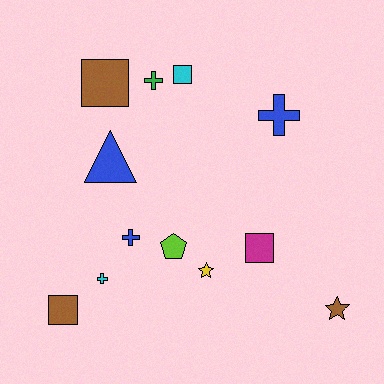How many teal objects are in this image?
There are no teal objects.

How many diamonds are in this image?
There are no diamonds.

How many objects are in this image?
There are 12 objects.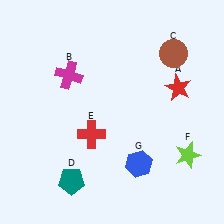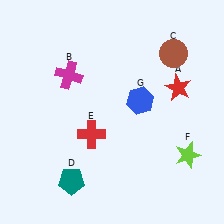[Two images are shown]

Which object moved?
The blue hexagon (G) moved up.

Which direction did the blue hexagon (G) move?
The blue hexagon (G) moved up.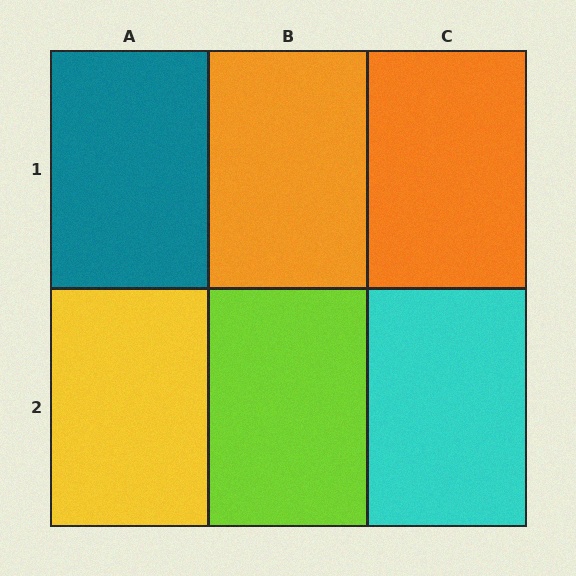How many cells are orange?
2 cells are orange.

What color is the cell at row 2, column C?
Cyan.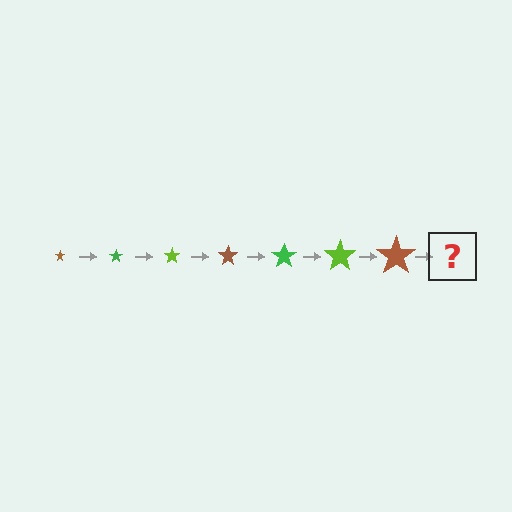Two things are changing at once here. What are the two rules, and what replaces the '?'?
The two rules are that the star grows larger each step and the color cycles through brown, green, and lime. The '?' should be a green star, larger than the previous one.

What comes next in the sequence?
The next element should be a green star, larger than the previous one.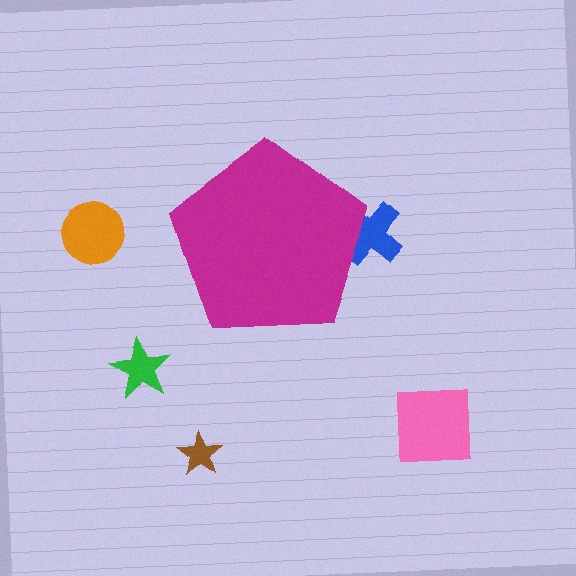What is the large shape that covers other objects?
A magenta pentagon.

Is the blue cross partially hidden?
Yes, the blue cross is partially hidden behind the magenta pentagon.